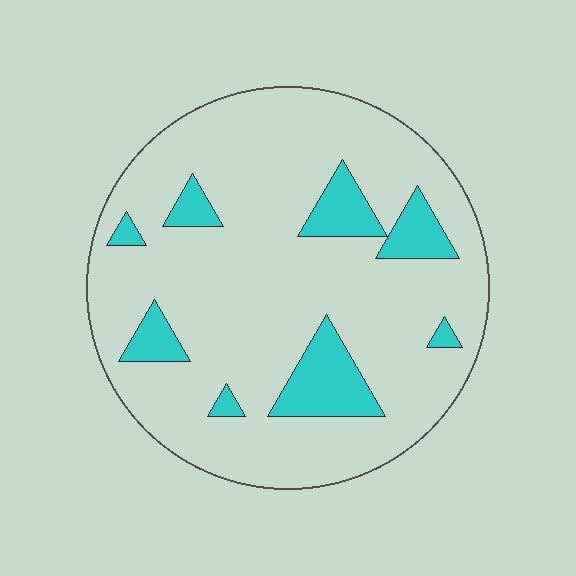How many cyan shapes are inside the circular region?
8.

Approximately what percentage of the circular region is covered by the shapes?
Approximately 15%.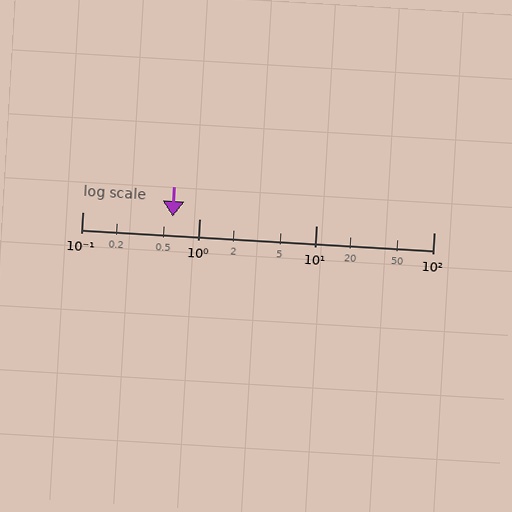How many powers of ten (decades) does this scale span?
The scale spans 3 decades, from 0.1 to 100.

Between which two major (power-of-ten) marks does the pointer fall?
The pointer is between 0.1 and 1.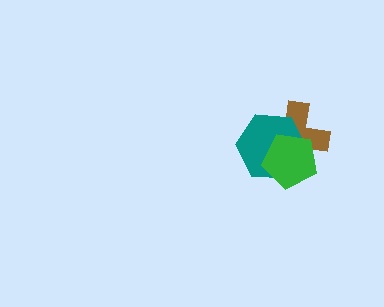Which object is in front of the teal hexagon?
The green pentagon is in front of the teal hexagon.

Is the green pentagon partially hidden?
No, no other shape covers it.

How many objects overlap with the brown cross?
2 objects overlap with the brown cross.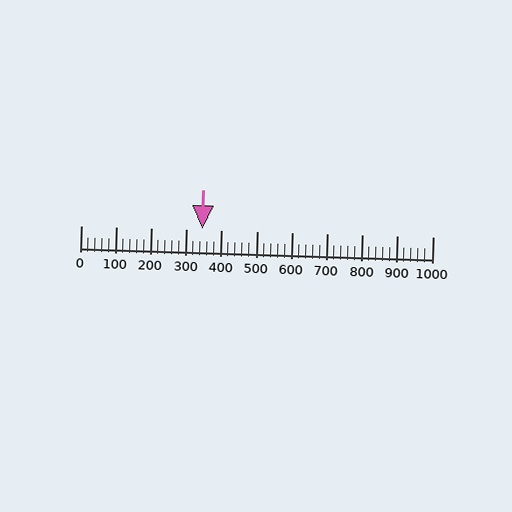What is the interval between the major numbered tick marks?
The major tick marks are spaced 100 units apart.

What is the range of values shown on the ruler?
The ruler shows values from 0 to 1000.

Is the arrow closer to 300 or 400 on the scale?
The arrow is closer to 300.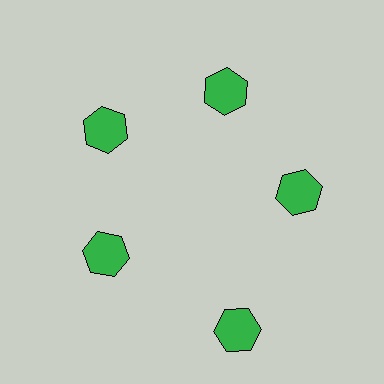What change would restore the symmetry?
The symmetry would be restored by moving it inward, back onto the ring so that all 5 hexagons sit at equal angles and equal distance from the center.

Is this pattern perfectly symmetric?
No. The 5 green hexagons are arranged in a ring, but one element near the 5 o'clock position is pushed outward from the center, breaking the 5-fold rotational symmetry.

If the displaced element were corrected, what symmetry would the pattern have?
It would have 5-fold rotational symmetry — the pattern would map onto itself every 72 degrees.